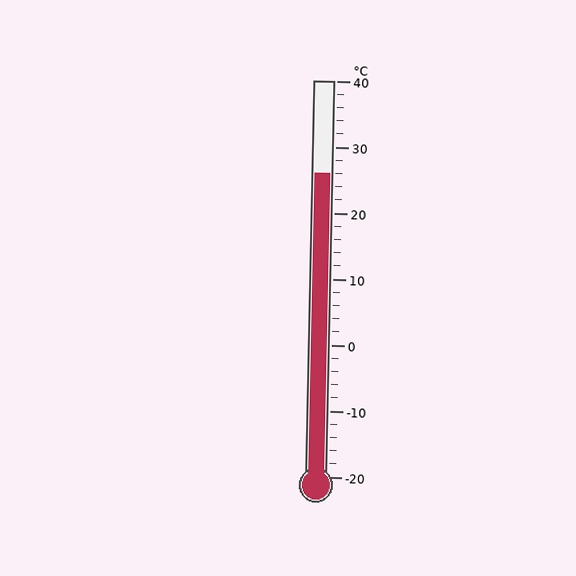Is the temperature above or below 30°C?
The temperature is below 30°C.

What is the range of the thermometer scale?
The thermometer scale ranges from -20°C to 40°C.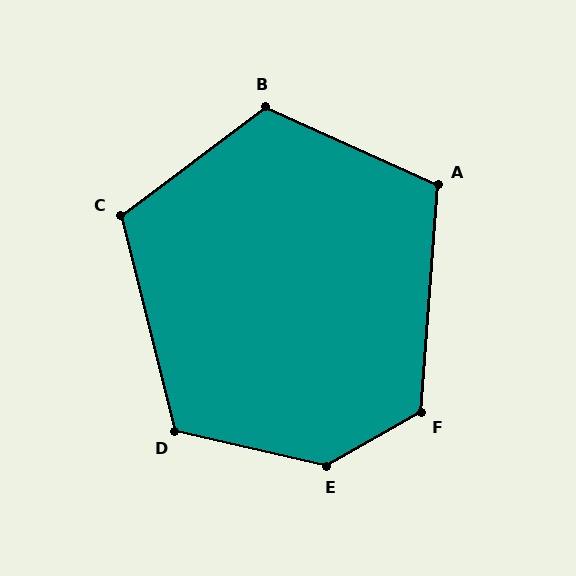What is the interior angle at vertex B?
Approximately 119 degrees (obtuse).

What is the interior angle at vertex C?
Approximately 113 degrees (obtuse).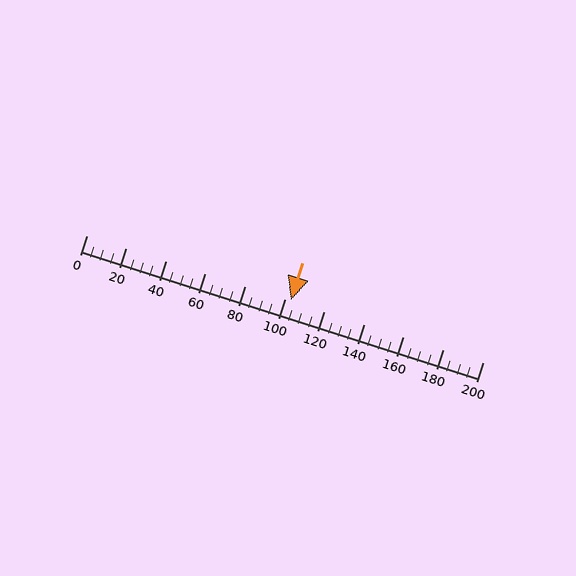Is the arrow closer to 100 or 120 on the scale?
The arrow is closer to 100.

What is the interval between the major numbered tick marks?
The major tick marks are spaced 20 units apart.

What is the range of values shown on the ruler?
The ruler shows values from 0 to 200.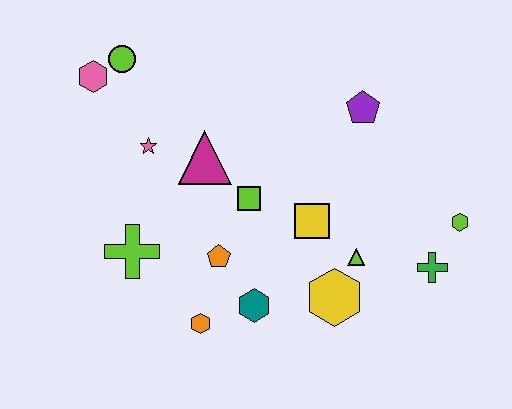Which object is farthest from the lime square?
The lime hexagon is farthest from the lime square.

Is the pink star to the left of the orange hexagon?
Yes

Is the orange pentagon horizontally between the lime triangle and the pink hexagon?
Yes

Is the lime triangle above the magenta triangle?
No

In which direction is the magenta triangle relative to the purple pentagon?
The magenta triangle is to the left of the purple pentagon.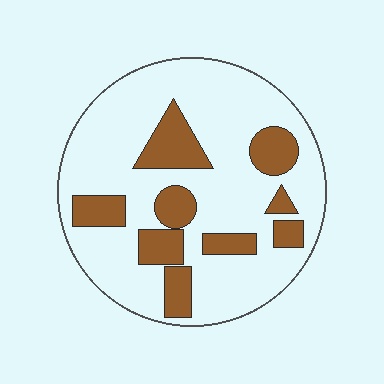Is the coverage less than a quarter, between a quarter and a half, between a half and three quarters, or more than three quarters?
Less than a quarter.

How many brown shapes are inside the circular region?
9.